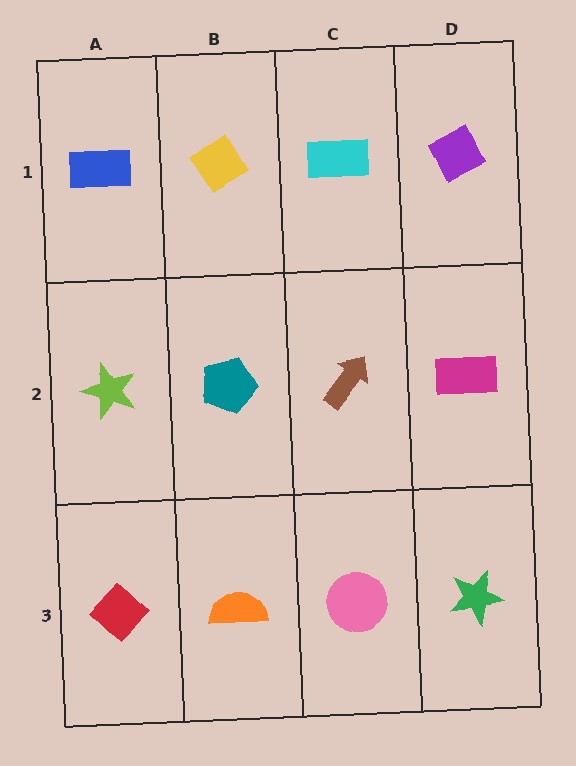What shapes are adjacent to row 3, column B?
A teal pentagon (row 2, column B), a red diamond (row 3, column A), a pink circle (row 3, column C).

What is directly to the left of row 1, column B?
A blue rectangle.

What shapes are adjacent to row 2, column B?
A yellow diamond (row 1, column B), an orange semicircle (row 3, column B), a lime star (row 2, column A), a brown arrow (row 2, column C).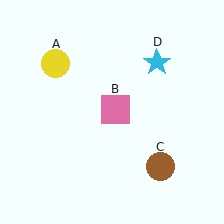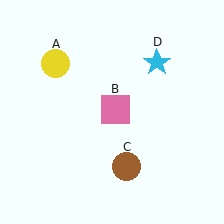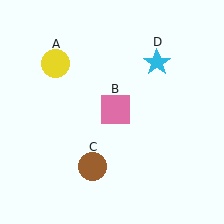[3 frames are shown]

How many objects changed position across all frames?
1 object changed position: brown circle (object C).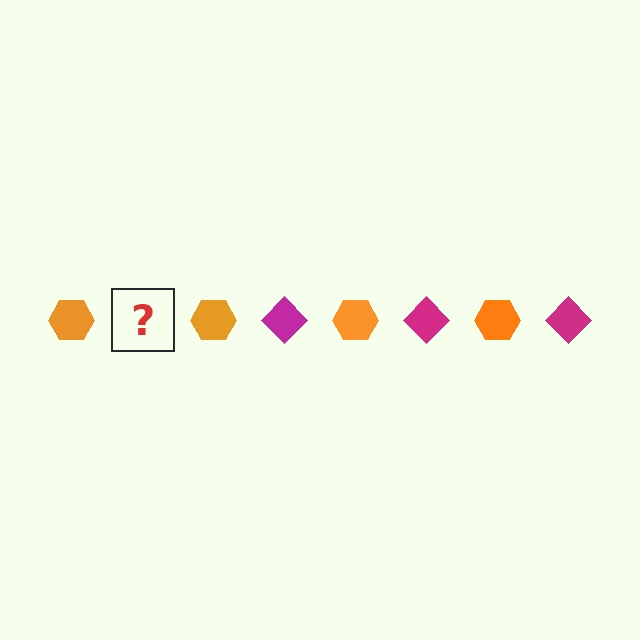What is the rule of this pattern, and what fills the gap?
The rule is that the pattern alternates between orange hexagon and magenta diamond. The gap should be filled with a magenta diamond.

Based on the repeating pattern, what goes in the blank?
The blank should be a magenta diamond.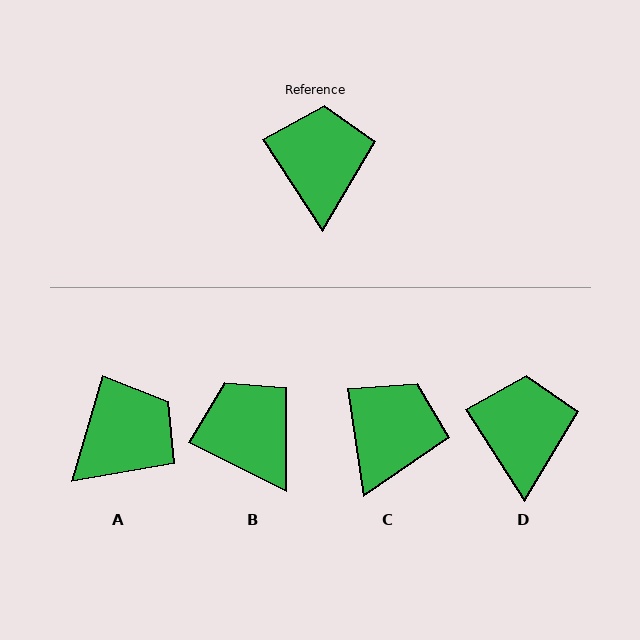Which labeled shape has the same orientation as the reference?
D.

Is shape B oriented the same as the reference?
No, it is off by about 31 degrees.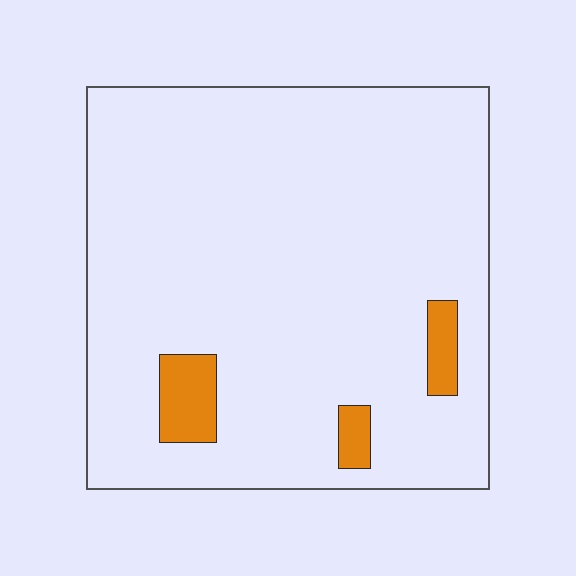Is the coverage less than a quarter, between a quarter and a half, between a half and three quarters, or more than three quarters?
Less than a quarter.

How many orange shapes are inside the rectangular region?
3.